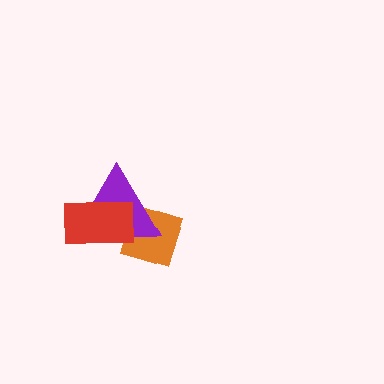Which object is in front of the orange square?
The purple triangle is in front of the orange square.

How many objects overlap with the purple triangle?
2 objects overlap with the purple triangle.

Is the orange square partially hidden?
Yes, it is partially covered by another shape.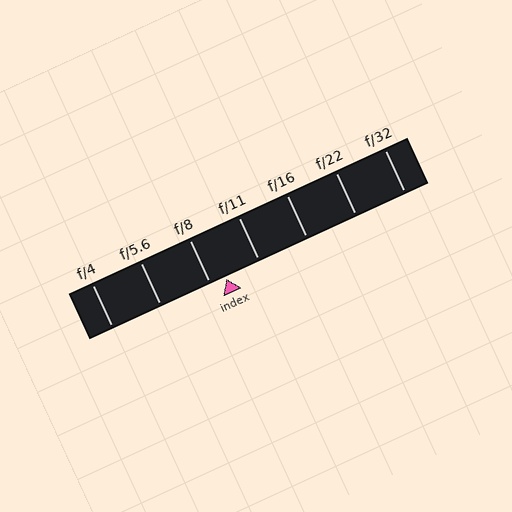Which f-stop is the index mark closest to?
The index mark is closest to f/8.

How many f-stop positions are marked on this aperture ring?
There are 7 f-stop positions marked.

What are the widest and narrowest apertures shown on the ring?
The widest aperture shown is f/4 and the narrowest is f/32.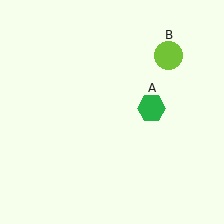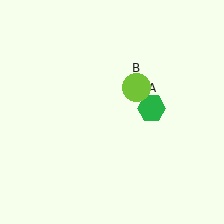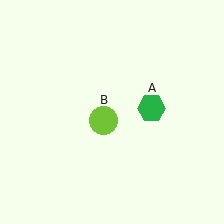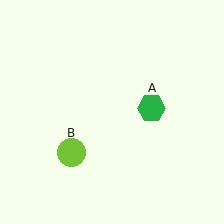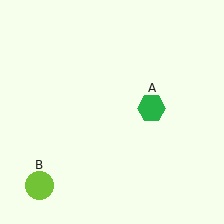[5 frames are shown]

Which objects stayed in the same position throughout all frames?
Green hexagon (object A) remained stationary.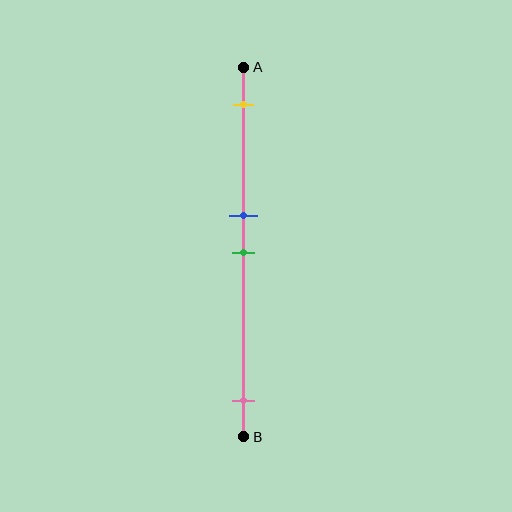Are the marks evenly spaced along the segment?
No, the marks are not evenly spaced.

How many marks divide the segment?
There are 4 marks dividing the segment.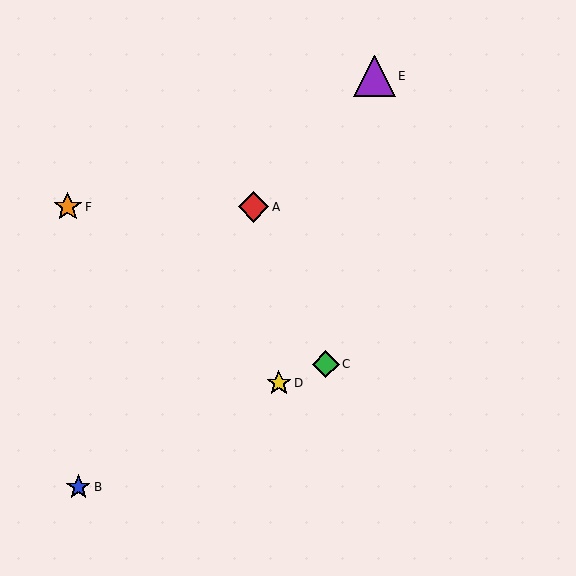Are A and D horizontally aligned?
No, A is at y≈207 and D is at y≈383.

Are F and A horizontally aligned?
Yes, both are at y≈207.